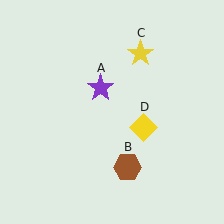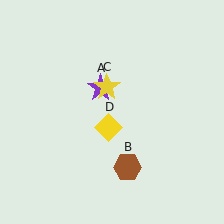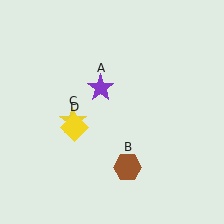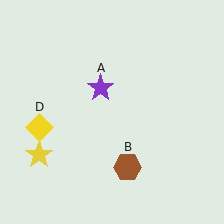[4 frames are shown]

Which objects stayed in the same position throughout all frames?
Purple star (object A) and brown hexagon (object B) remained stationary.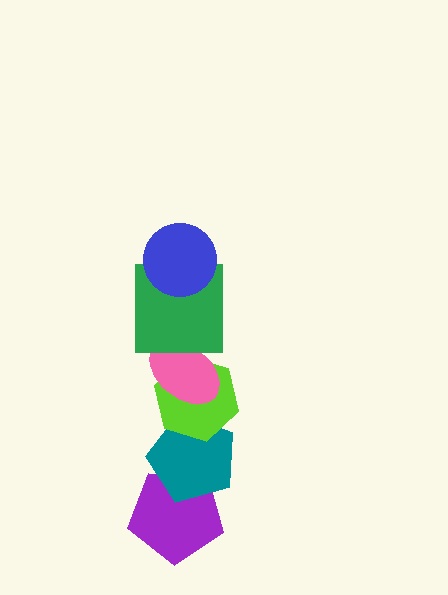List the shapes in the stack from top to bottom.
From top to bottom: the blue circle, the green square, the pink ellipse, the lime hexagon, the teal pentagon, the purple pentagon.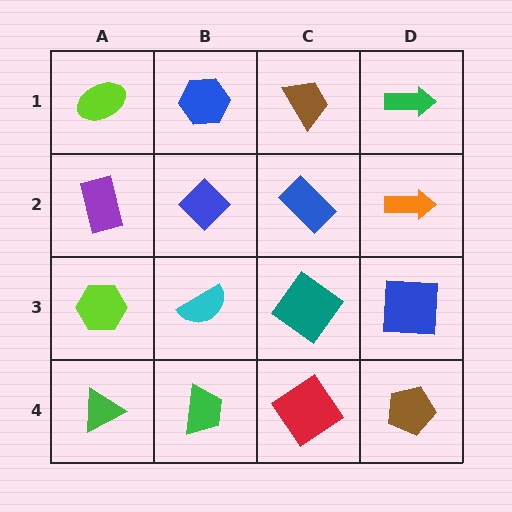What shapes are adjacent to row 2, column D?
A green arrow (row 1, column D), a blue square (row 3, column D), a blue rectangle (row 2, column C).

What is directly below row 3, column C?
A red diamond.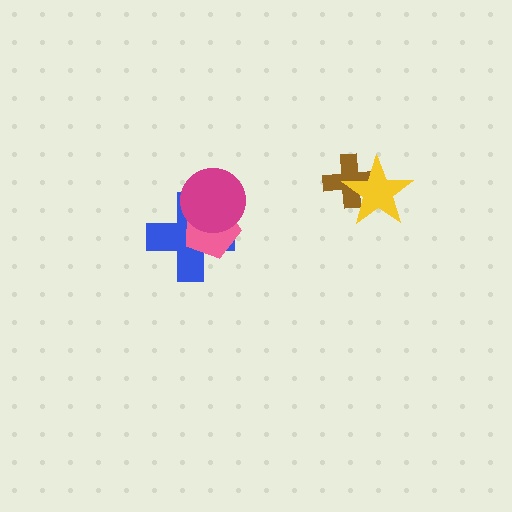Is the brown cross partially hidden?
Yes, it is partially covered by another shape.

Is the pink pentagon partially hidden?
Yes, it is partially covered by another shape.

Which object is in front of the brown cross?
The yellow star is in front of the brown cross.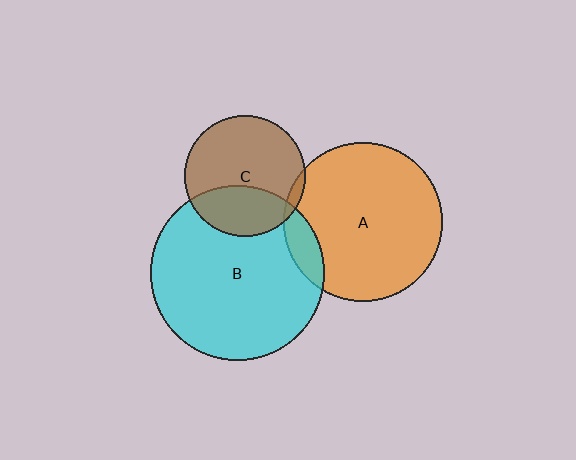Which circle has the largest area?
Circle B (cyan).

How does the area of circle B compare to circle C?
Approximately 2.1 times.